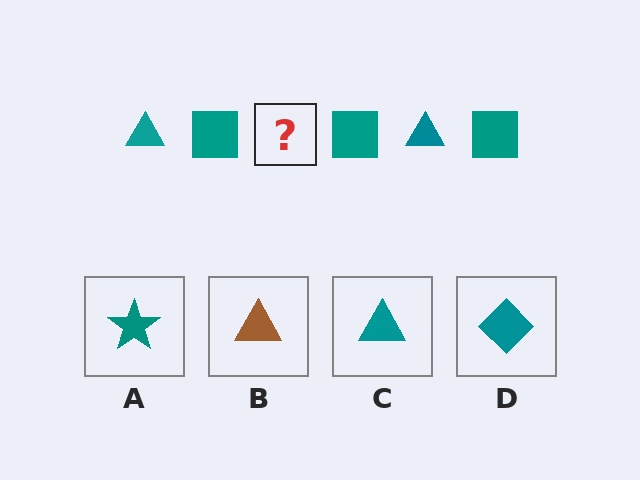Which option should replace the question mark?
Option C.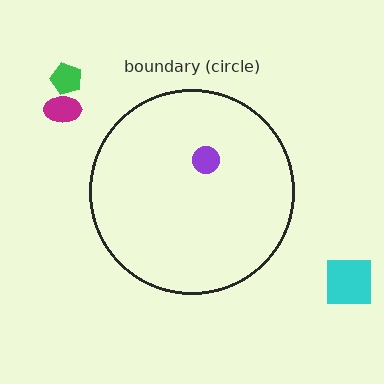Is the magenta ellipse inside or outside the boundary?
Outside.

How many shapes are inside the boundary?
1 inside, 3 outside.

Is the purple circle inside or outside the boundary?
Inside.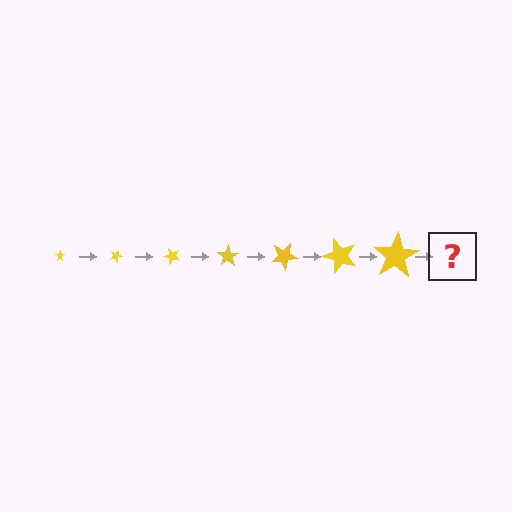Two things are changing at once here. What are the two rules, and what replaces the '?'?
The two rules are that the star grows larger each step and it rotates 25 degrees each step. The '?' should be a star, larger than the previous one and rotated 175 degrees from the start.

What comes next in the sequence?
The next element should be a star, larger than the previous one and rotated 175 degrees from the start.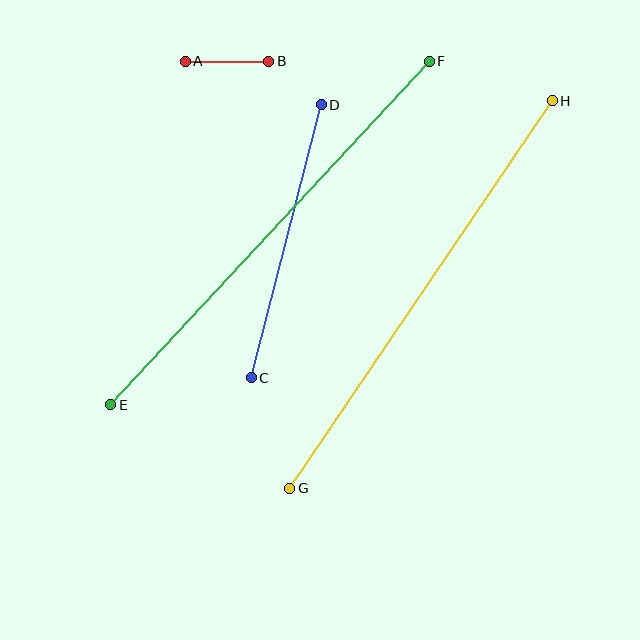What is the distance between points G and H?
The distance is approximately 468 pixels.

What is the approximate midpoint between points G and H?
The midpoint is at approximately (421, 294) pixels.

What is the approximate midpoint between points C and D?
The midpoint is at approximately (286, 241) pixels.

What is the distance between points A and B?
The distance is approximately 84 pixels.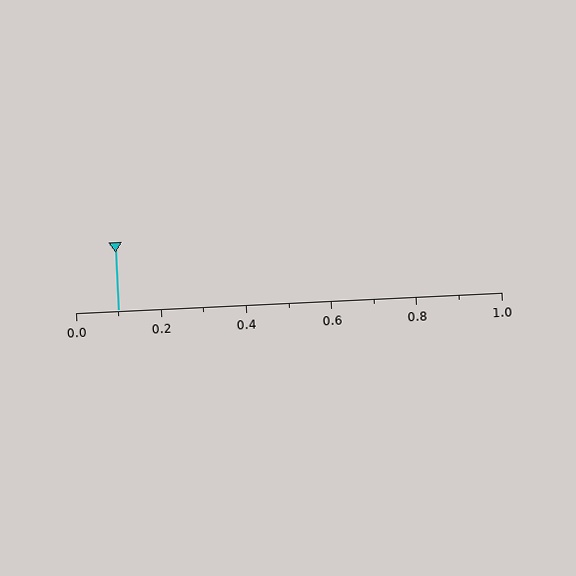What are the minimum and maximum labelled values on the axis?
The axis runs from 0.0 to 1.0.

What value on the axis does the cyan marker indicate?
The marker indicates approximately 0.1.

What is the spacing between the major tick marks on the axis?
The major ticks are spaced 0.2 apart.